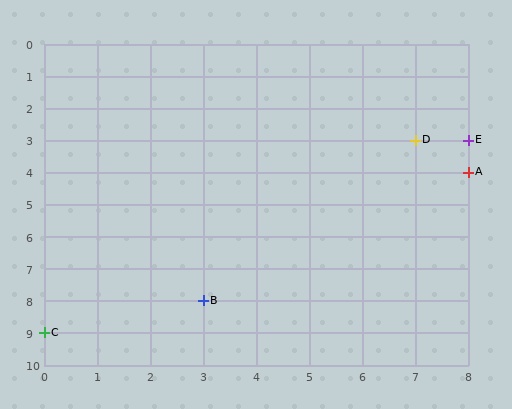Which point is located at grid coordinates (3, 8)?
Point B is at (3, 8).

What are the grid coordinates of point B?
Point B is at grid coordinates (3, 8).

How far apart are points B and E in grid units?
Points B and E are 5 columns and 5 rows apart (about 7.1 grid units diagonally).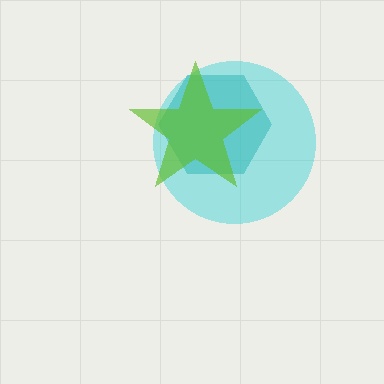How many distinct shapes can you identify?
There are 3 distinct shapes: a teal hexagon, a cyan circle, a lime star.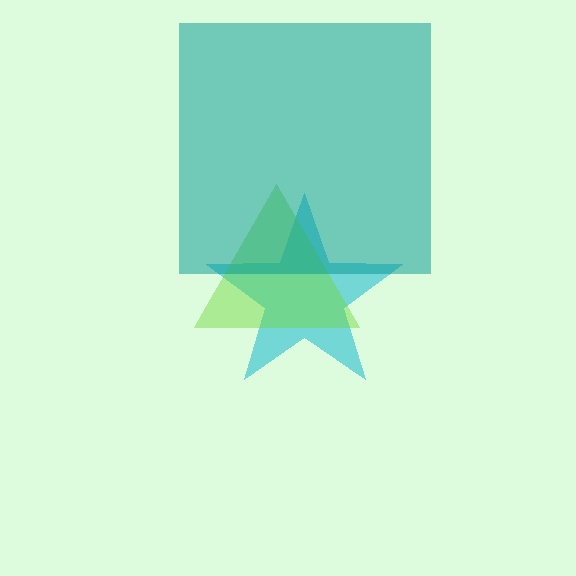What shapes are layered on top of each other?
The layered shapes are: a cyan star, a lime triangle, a teal square.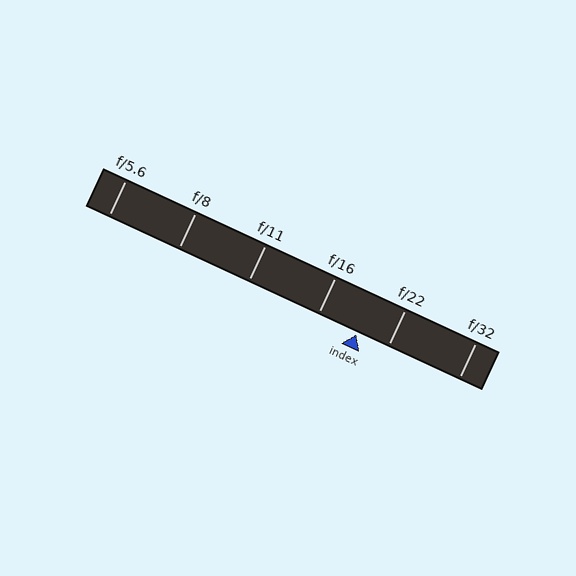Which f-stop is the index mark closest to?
The index mark is closest to f/22.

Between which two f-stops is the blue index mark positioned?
The index mark is between f/16 and f/22.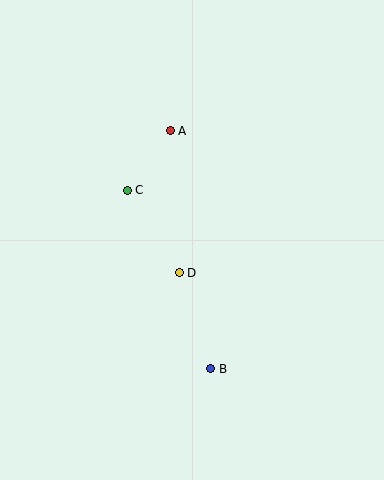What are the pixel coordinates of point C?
Point C is at (127, 190).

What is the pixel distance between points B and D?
The distance between B and D is 101 pixels.